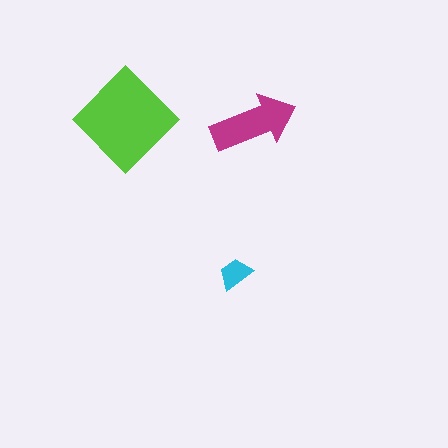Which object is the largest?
The lime diamond.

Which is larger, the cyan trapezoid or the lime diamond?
The lime diamond.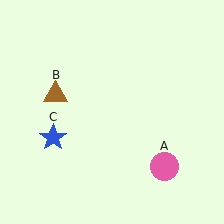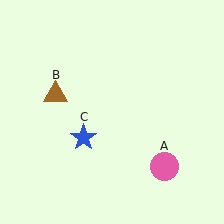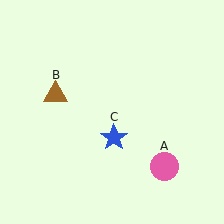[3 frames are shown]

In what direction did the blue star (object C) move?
The blue star (object C) moved right.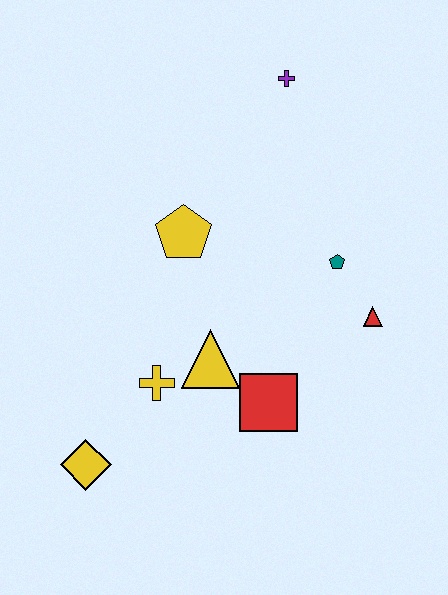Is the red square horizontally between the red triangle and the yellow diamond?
Yes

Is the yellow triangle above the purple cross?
No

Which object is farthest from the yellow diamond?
The purple cross is farthest from the yellow diamond.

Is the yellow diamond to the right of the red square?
No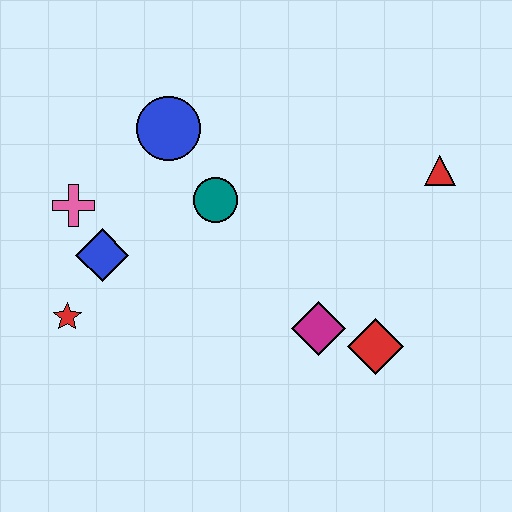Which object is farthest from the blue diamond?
The red triangle is farthest from the blue diamond.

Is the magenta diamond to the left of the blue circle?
No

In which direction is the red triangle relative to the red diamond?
The red triangle is above the red diamond.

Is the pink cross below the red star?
No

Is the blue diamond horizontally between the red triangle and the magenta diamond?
No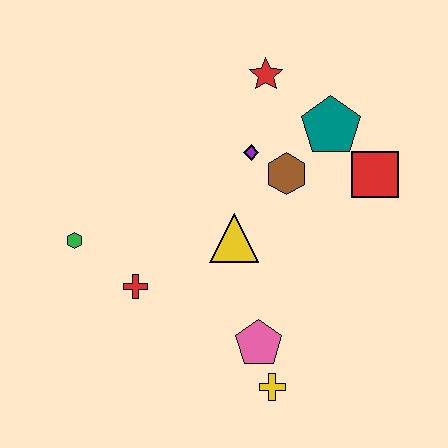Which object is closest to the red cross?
The green hexagon is closest to the red cross.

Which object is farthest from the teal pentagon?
The green hexagon is farthest from the teal pentagon.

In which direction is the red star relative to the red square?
The red star is to the left of the red square.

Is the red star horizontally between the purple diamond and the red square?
Yes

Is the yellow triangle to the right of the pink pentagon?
No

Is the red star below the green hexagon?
No